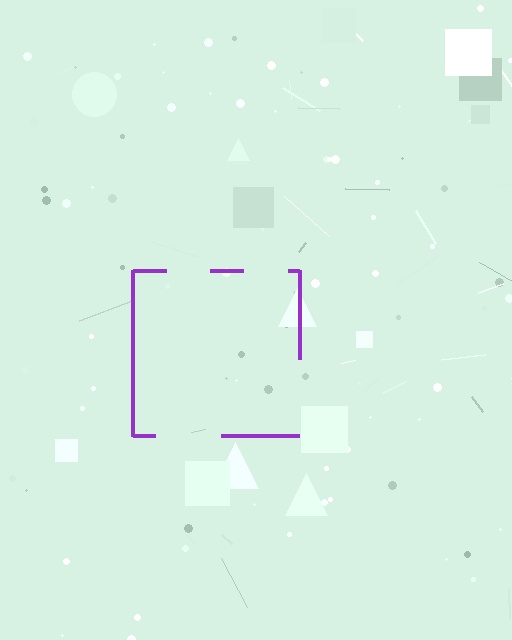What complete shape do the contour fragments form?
The contour fragments form a square.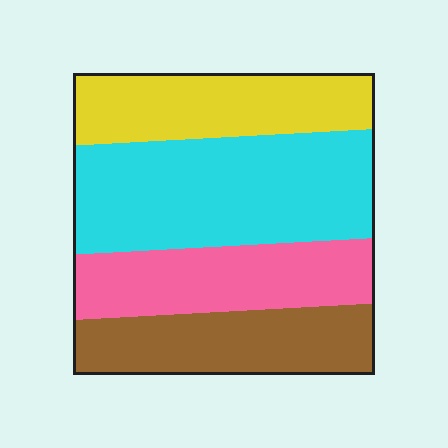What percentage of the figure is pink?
Pink covers roughly 20% of the figure.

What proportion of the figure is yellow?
Yellow covers 21% of the figure.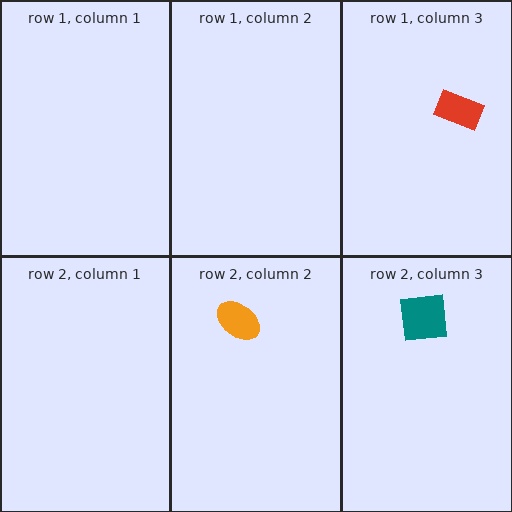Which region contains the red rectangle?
The row 1, column 3 region.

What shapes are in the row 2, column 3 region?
The teal square.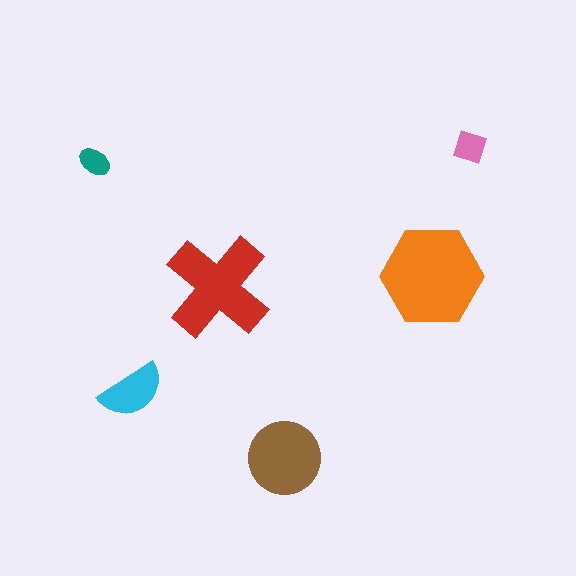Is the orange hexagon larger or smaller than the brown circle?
Larger.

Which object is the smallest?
The teal ellipse.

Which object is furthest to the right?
The pink diamond is rightmost.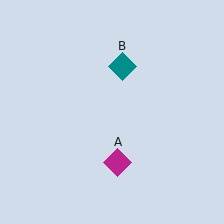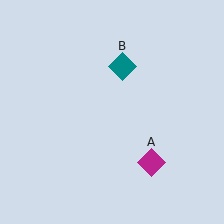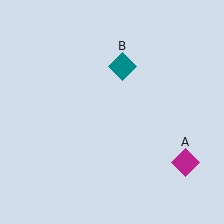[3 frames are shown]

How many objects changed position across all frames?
1 object changed position: magenta diamond (object A).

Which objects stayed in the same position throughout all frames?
Teal diamond (object B) remained stationary.